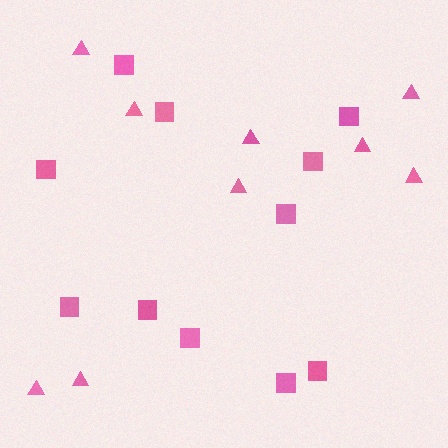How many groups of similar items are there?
There are 2 groups: one group of squares (11) and one group of triangles (9).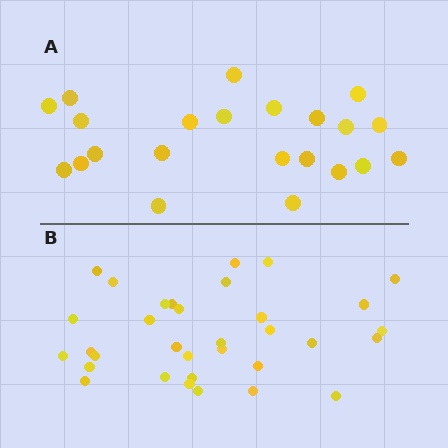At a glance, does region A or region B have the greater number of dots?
Region B (the bottom region) has more dots.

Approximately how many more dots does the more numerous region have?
Region B has roughly 12 or so more dots than region A.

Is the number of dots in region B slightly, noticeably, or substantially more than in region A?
Region B has substantially more. The ratio is roughly 1.5 to 1.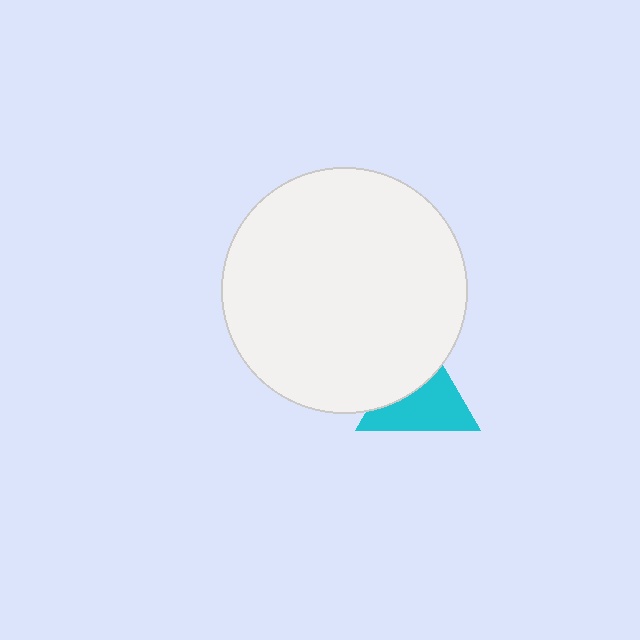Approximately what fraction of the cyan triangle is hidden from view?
Roughly 39% of the cyan triangle is hidden behind the white circle.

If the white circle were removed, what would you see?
You would see the complete cyan triangle.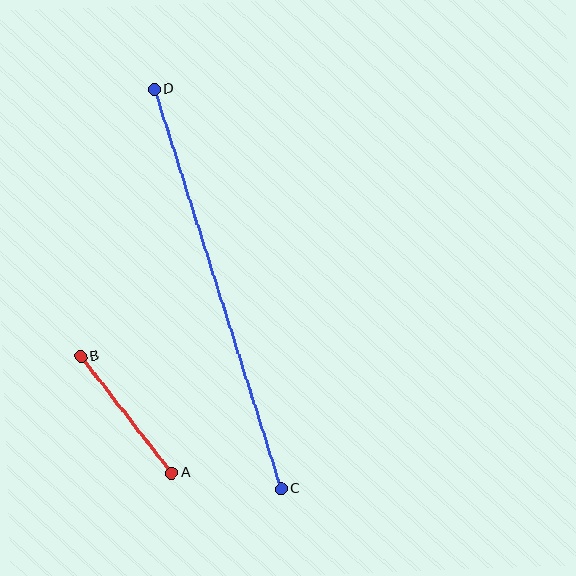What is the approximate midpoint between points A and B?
The midpoint is at approximately (126, 415) pixels.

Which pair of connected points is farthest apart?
Points C and D are farthest apart.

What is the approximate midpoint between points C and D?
The midpoint is at approximately (218, 289) pixels.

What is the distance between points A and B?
The distance is approximately 148 pixels.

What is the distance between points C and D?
The distance is approximately 419 pixels.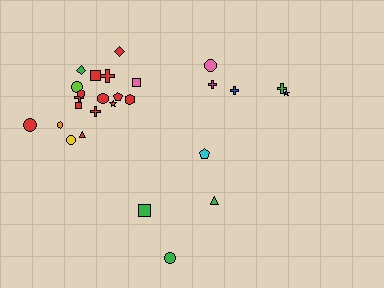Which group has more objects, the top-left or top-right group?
The top-left group.